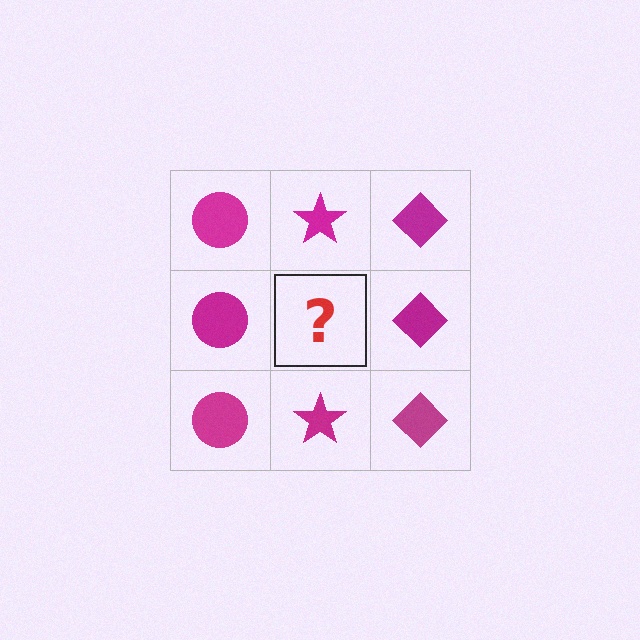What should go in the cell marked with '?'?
The missing cell should contain a magenta star.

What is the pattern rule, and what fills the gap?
The rule is that each column has a consistent shape. The gap should be filled with a magenta star.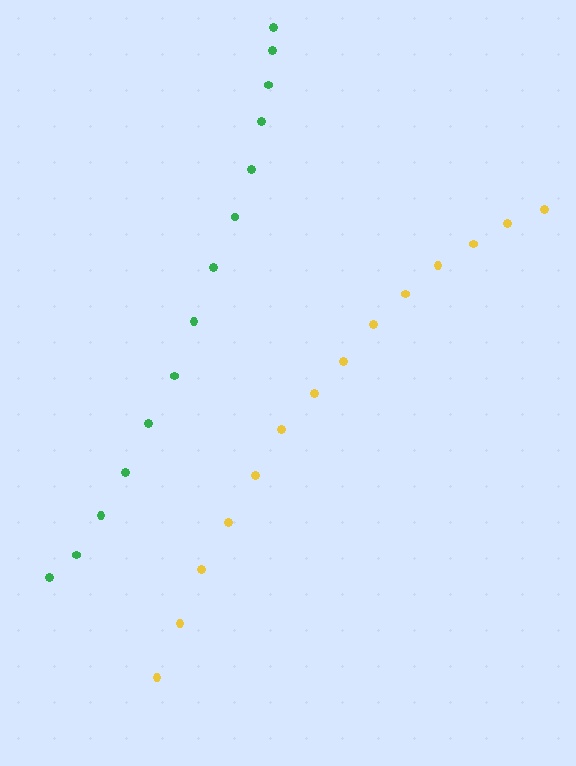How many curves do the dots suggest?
There are 2 distinct paths.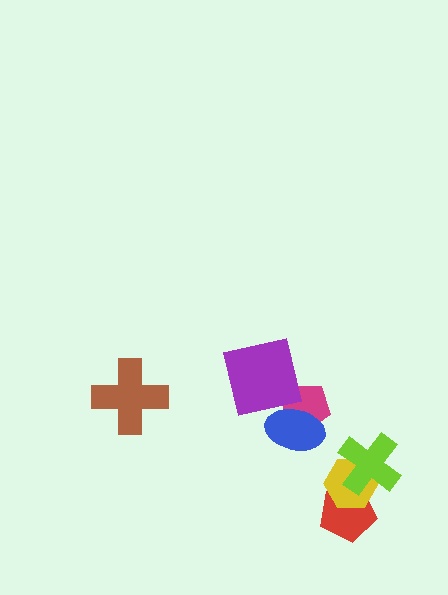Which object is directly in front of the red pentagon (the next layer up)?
The yellow hexagon is directly in front of the red pentagon.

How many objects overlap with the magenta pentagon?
2 objects overlap with the magenta pentagon.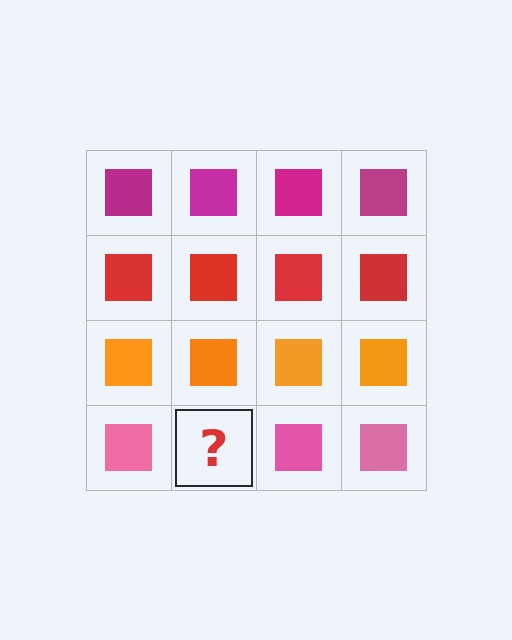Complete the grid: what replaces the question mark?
The question mark should be replaced with a pink square.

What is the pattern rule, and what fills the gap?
The rule is that each row has a consistent color. The gap should be filled with a pink square.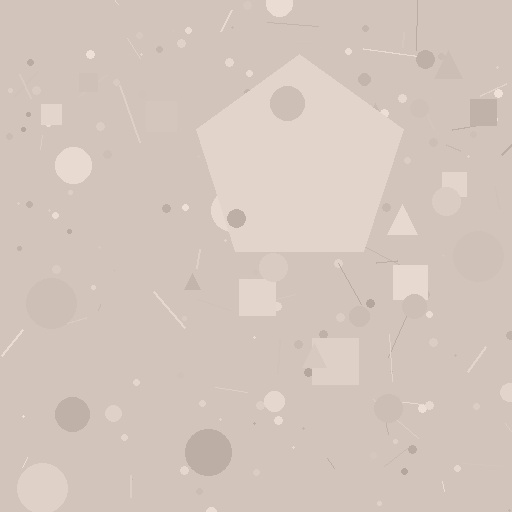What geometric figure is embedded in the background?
A pentagon is embedded in the background.